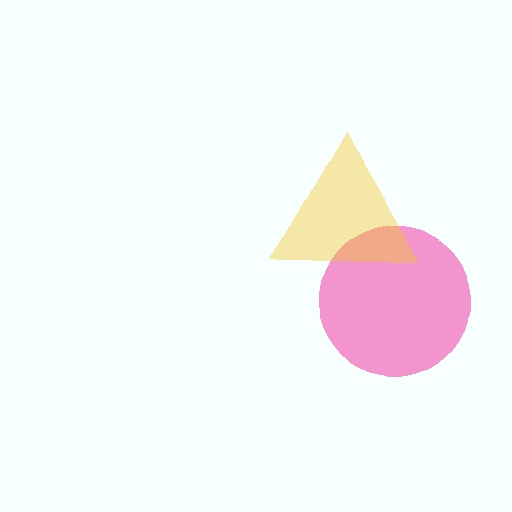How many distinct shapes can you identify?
There are 2 distinct shapes: a pink circle, a yellow triangle.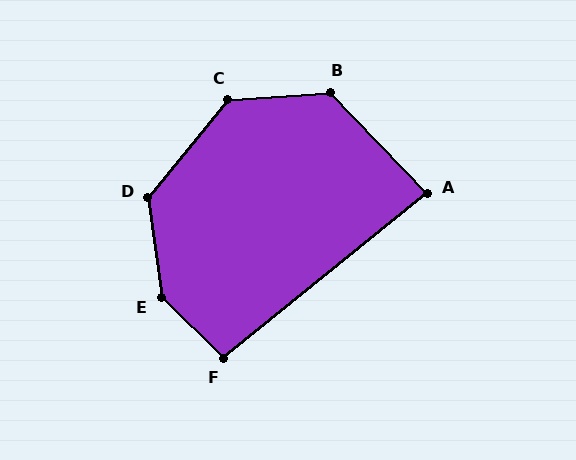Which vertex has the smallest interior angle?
A, at approximately 85 degrees.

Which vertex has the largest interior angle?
E, at approximately 142 degrees.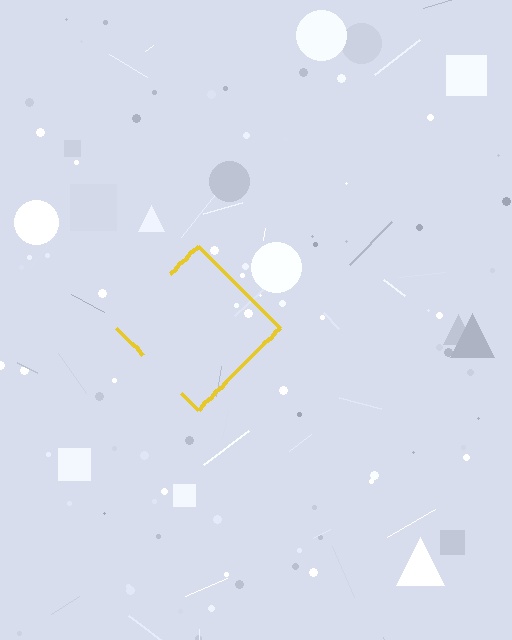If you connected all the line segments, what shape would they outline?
They would outline a diamond.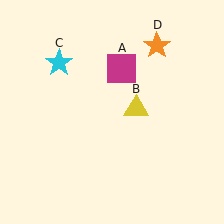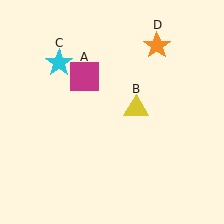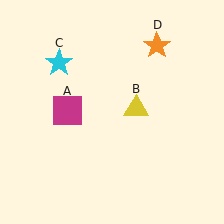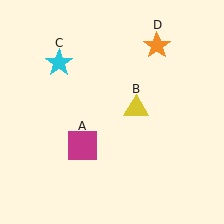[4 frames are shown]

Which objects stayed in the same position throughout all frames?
Yellow triangle (object B) and cyan star (object C) and orange star (object D) remained stationary.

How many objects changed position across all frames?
1 object changed position: magenta square (object A).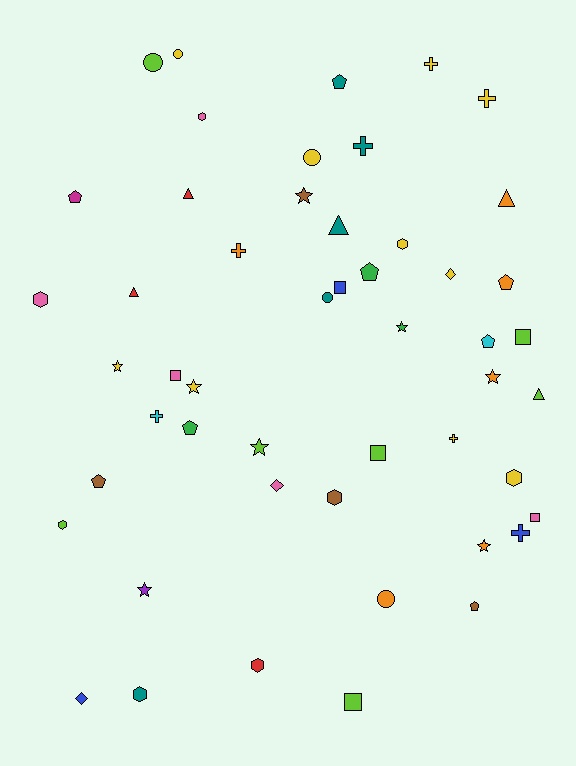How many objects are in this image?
There are 50 objects.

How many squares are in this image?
There are 6 squares.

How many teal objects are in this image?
There are 5 teal objects.